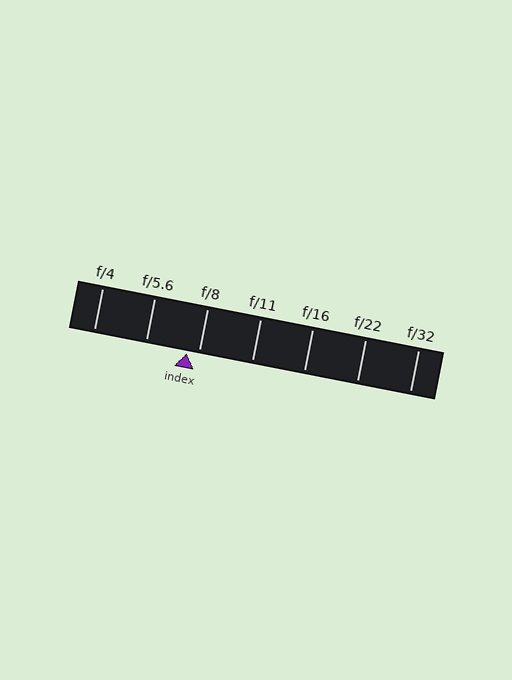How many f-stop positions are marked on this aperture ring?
There are 7 f-stop positions marked.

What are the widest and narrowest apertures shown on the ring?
The widest aperture shown is f/4 and the narrowest is f/32.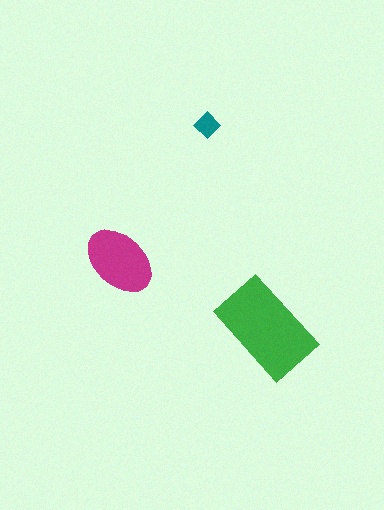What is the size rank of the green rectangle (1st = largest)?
1st.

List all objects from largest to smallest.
The green rectangle, the magenta ellipse, the teal diamond.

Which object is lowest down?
The green rectangle is bottommost.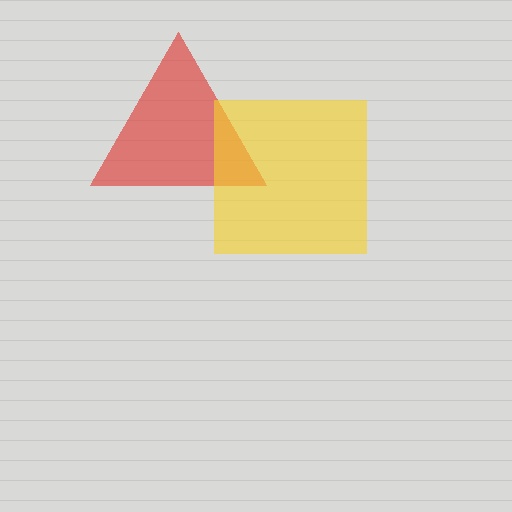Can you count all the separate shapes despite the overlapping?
Yes, there are 2 separate shapes.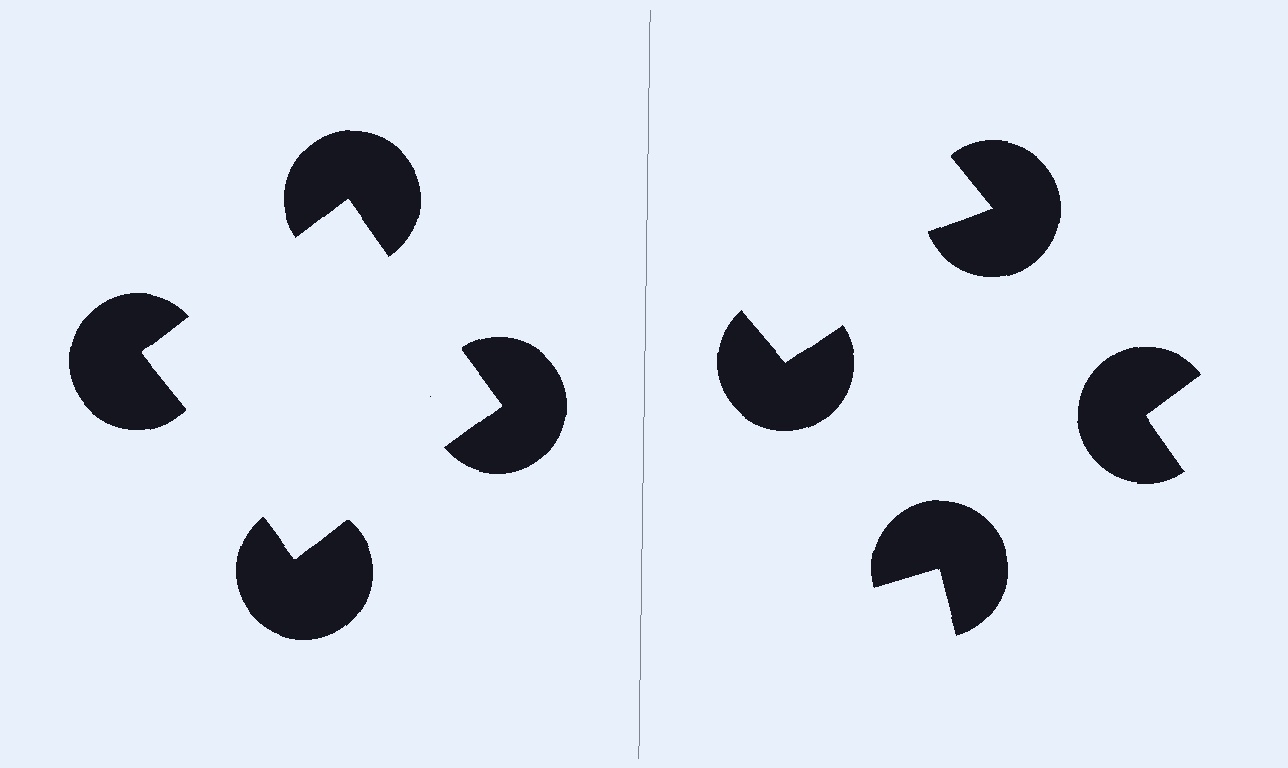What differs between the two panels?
The pac-man discs are positioned identically on both sides; only the wedge orientations differ. On the left they align to a square; on the right they are misaligned.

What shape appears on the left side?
An illusory square.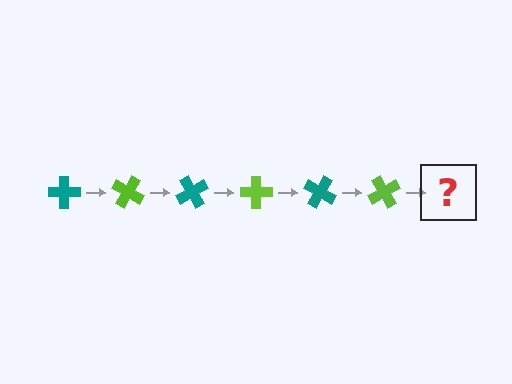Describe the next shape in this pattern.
It should be a teal cross, rotated 180 degrees from the start.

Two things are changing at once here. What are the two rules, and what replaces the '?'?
The two rules are that it rotates 30 degrees each step and the color cycles through teal and lime. The '?' should be a teal cross, rotated 180 degrees from the start.